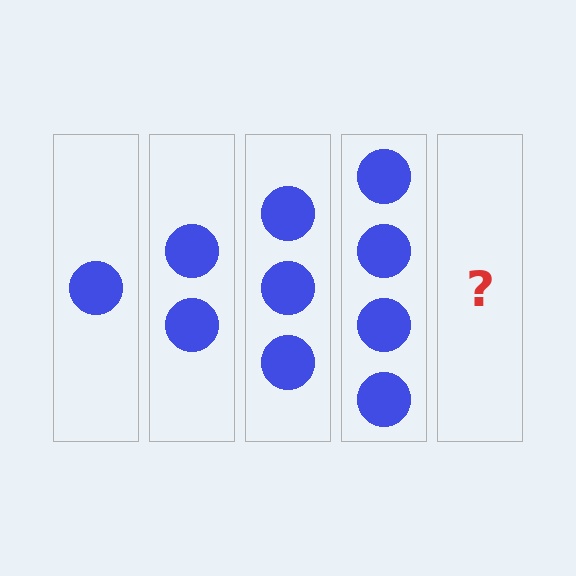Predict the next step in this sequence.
The next step is 5 circles.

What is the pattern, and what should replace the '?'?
The pattern is that each step adds one more circle. The '?' should be 5 circles.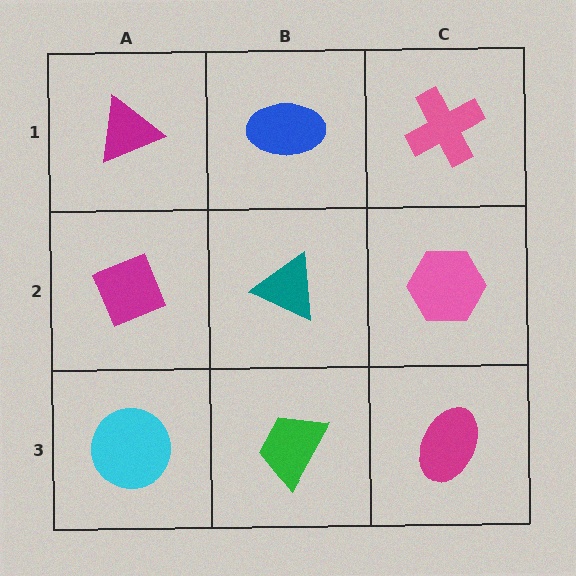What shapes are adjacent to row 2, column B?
A blue ellipse (row 1, column B), a green trapezoid (row 3, column B), a magenta diamond (row 2, column A), a pink hexagon (row 2, column C).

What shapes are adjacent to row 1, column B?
A teal triangle (row 2, column B), a magenta triangle (row 1, column A), a pink cross (row 1, column C).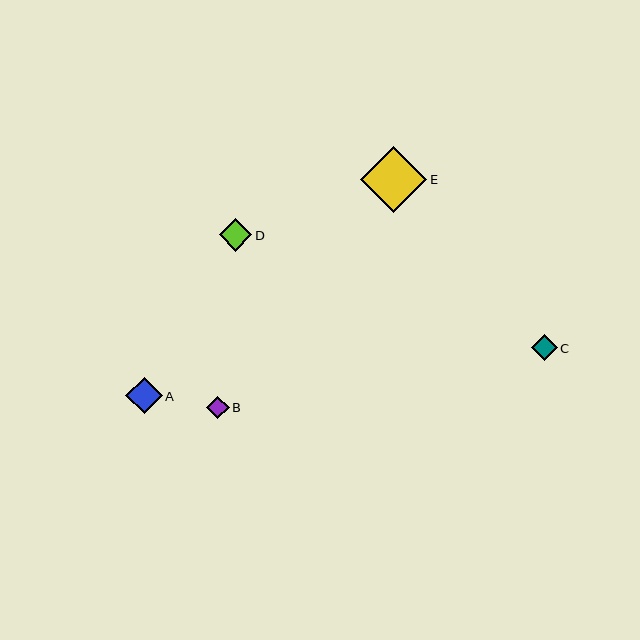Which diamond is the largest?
Diamond E is the largest with a size of approximately 66 pixels.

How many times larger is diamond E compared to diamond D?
Diamond E is approximately 2.0 times the size of diamond D.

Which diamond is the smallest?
Diamond B is the smallest with a size of approximately 22 pixels.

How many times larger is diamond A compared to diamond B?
Diamond A is approximately 1.6 times the size of diamond B.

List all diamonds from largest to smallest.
From largest to smallest: E, A, D, C, B.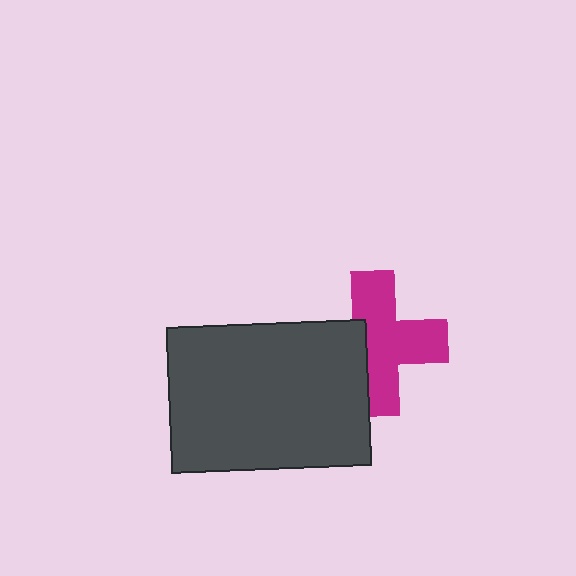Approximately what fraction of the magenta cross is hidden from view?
Roughly 34% of the magenta cross is hidden behind the dark gray rectangle.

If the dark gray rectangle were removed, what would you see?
You would see the complete magenta cross.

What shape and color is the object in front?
The object in front is a dark gray rectangle.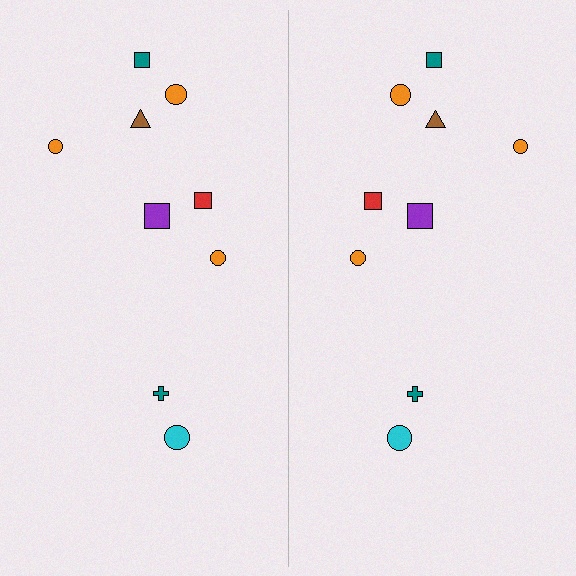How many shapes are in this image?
There are 18 shapes in this image.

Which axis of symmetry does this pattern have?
The pattern has a vertical axis of symmetry running through the center of the image.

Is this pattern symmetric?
Yes, this pattern has bilateral (reflection) symmetry.